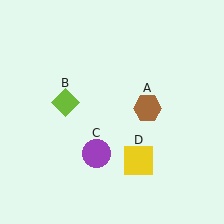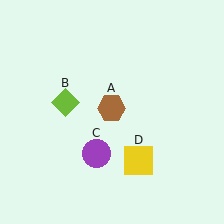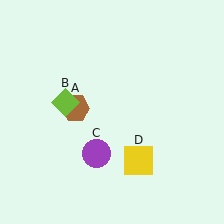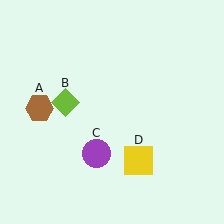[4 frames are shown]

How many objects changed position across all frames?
1 object changed position: brown hexagon (object A).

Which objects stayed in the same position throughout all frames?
Lime diamond (object B) and purple circle (object C) and yellow square (object D) remained stationary.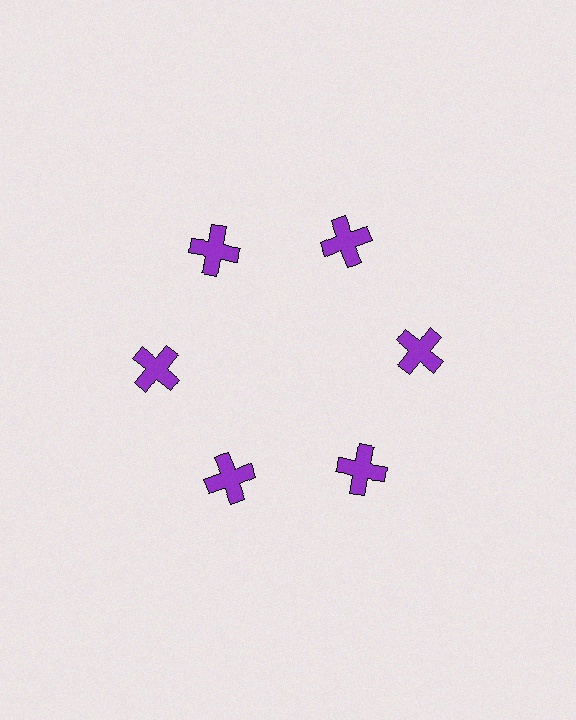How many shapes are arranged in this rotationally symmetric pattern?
There are 6 shapes, arranged in 6 groups of 1.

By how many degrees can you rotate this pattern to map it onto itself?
The pattern maps onto itself every 60 degrees of rotation.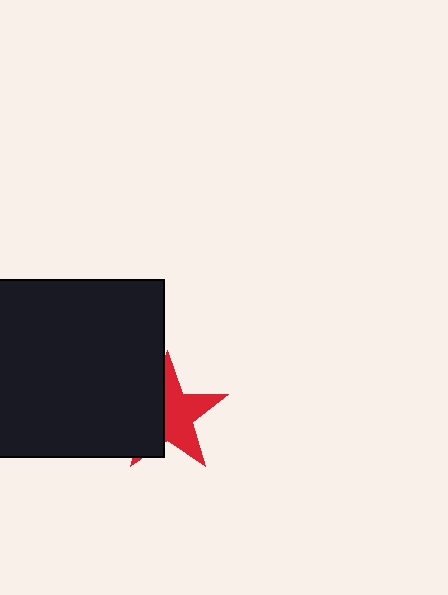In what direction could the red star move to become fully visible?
The red star could move right. That would shift it out from behind the black square entirely.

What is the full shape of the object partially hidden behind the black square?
The partially hidden object is a red star.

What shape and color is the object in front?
The object in front is a black square.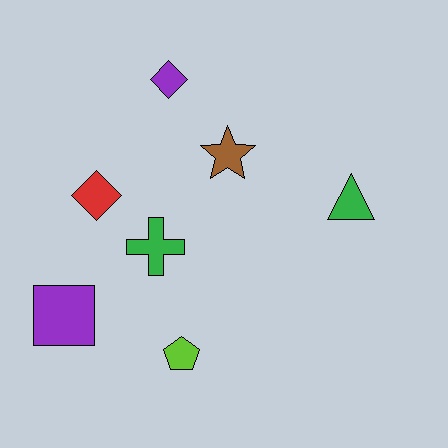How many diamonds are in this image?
There are 2 diamonds.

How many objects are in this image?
There are 7 objects.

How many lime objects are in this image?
There is 1 lime object.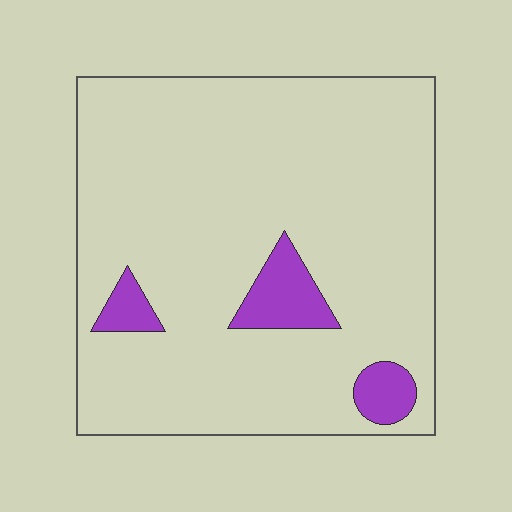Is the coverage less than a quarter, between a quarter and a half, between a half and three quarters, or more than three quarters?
Less than a quarter.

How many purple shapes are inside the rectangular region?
3.